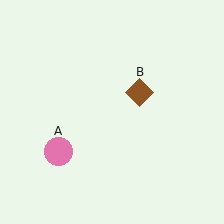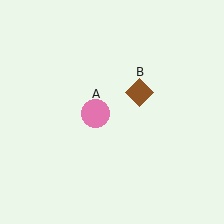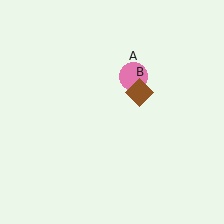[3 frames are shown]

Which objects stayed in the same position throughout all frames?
Brown diamond (object B) remained stationary.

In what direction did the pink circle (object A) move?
The pink circle (object A) moved up and to the right.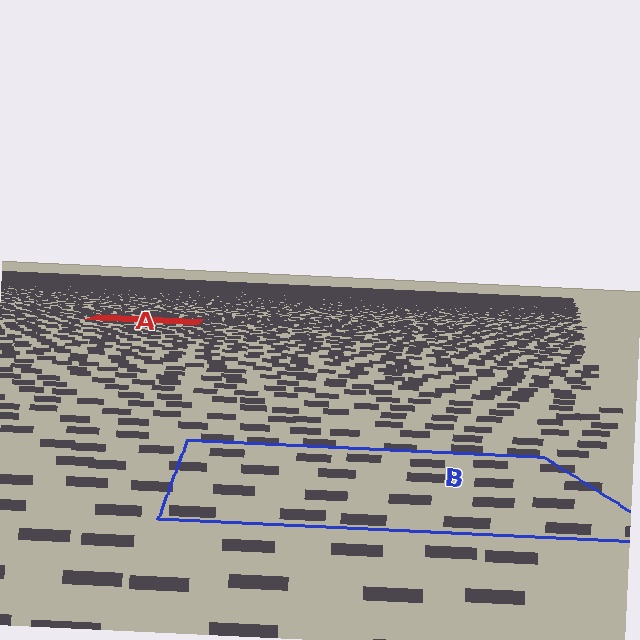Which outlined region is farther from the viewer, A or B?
Region A is farther from the viewer — the texture elements inside it appear smaller and more densely packed.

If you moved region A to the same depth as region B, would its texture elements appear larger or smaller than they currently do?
They would appear larger. At a closer depth, the same texture elements are projected at a bigger on-screen size.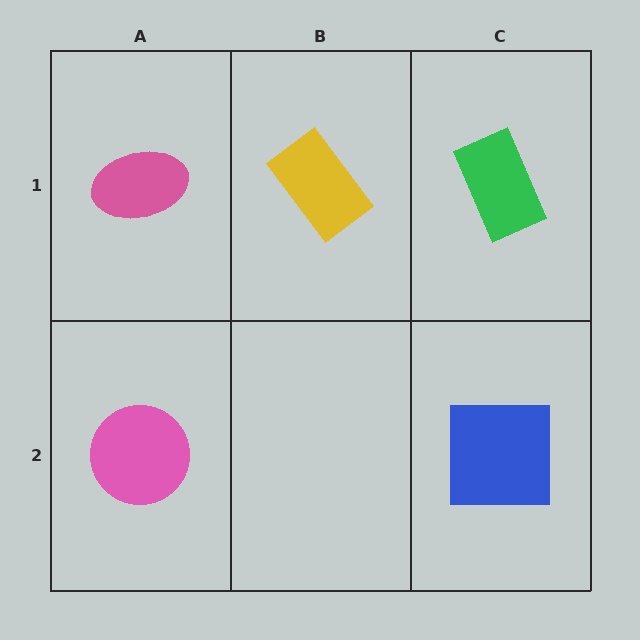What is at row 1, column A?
A pink ellipse.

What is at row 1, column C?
A green rectangle.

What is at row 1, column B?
A yellow rectangle.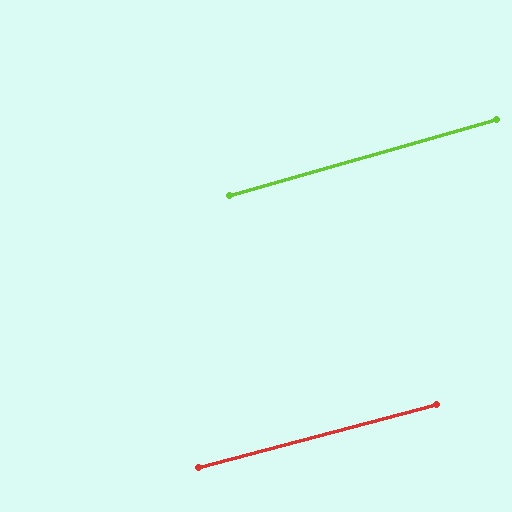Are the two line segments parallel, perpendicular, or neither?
Parallel — their directions differ by only 1.1°.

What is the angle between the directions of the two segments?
Approximately 1 degree.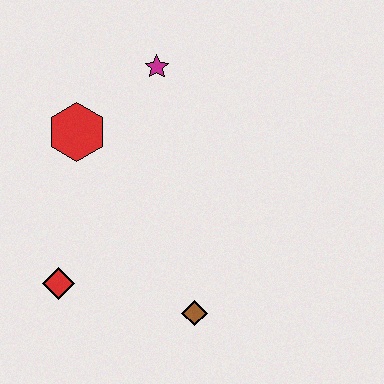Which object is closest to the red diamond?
The brown diamond is closest to the red diamond.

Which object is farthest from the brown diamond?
The magenta star is farthest from the brown diamond.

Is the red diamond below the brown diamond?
No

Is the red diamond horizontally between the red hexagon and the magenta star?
No